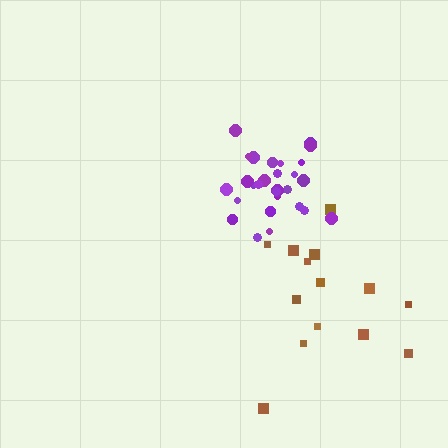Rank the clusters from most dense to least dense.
purple, brown.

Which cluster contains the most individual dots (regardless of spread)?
Purple (28).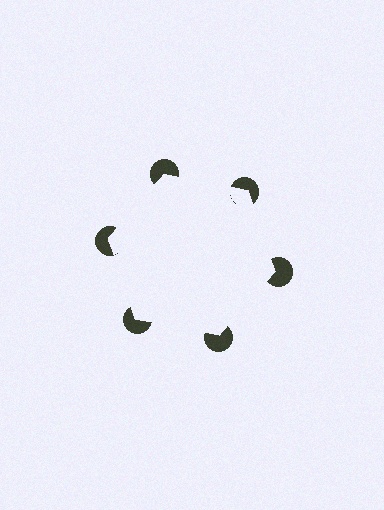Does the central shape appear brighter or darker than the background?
It typically appears slightly brighter than the background, even though no actual brightness change is drawn.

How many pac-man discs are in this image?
There are 6 — one at each vertex of the illusory hexagon.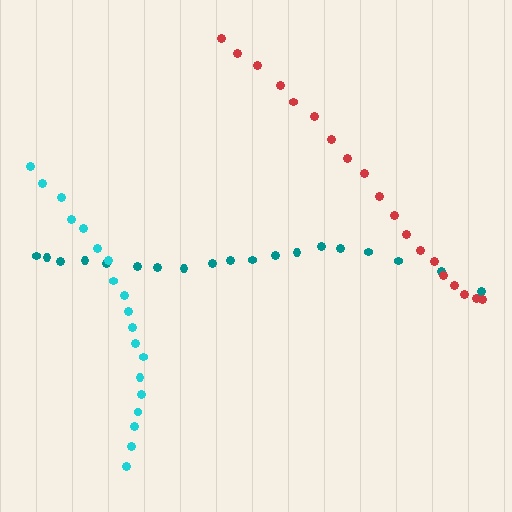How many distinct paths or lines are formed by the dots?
There are 3 distinct paths.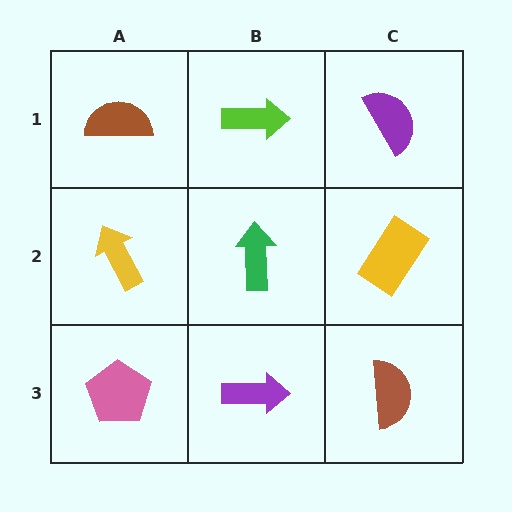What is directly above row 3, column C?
A yellow rectangle.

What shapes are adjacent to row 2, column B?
A lime arrow (row 1, column B), a purple arrow (row 3, column B), a yellow arrow (row 2, column A), a yellow rectangle (row 2, column C).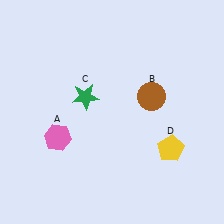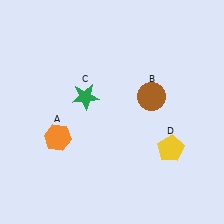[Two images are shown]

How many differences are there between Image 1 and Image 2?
There is 1 difference between the two images.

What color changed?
The hexagon (A) changed from pink in Image 1 to orange in Image 2.